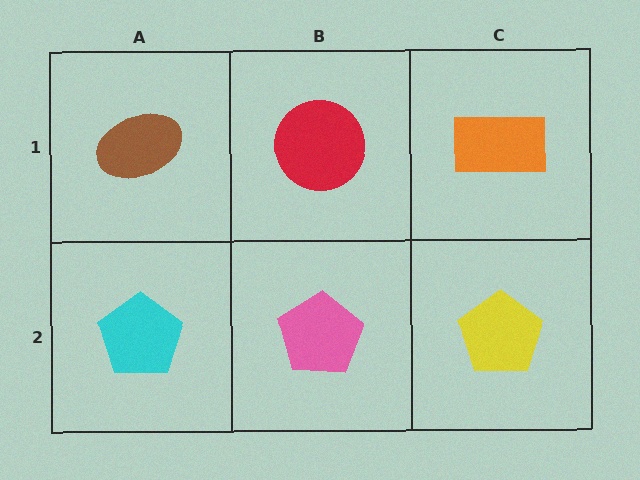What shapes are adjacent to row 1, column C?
A yellow pentagon (row 2, column C), a red circle (row 1, column B).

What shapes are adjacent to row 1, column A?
A cyan pentagon (row 2, column A), a red circle (row 1, column B).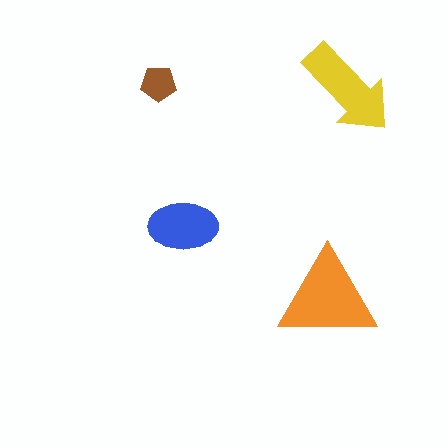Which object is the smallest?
The brown pentagon.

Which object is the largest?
The orange triangle.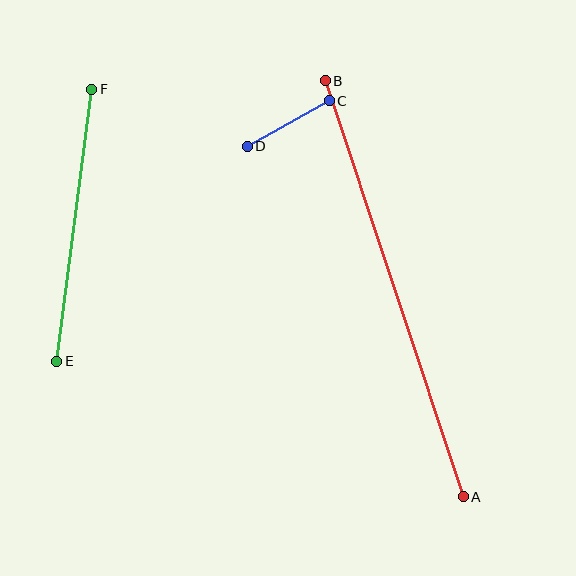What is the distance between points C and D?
The distance is approximately 94 pixels.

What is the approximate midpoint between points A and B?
The midpoint is at approximately (394, 289) pixels.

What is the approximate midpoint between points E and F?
The midpoint is at approximately (74, 225) pixels.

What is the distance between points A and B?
The distance is approximately 438 pixels.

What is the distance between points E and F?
The distance is approximately 274 pixels.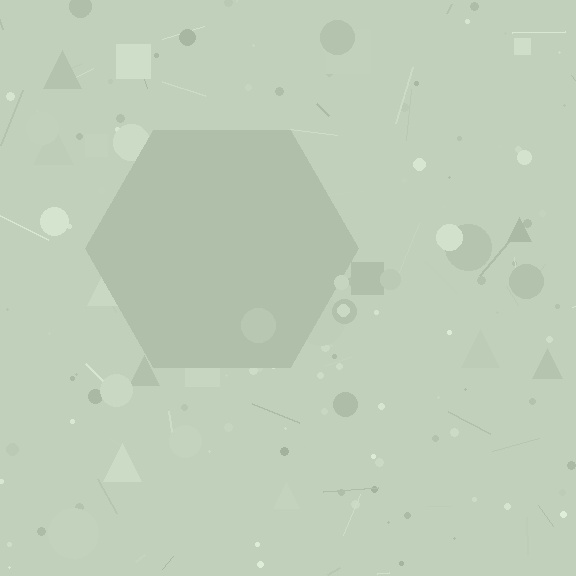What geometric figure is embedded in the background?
A hexagon is embedded in the background.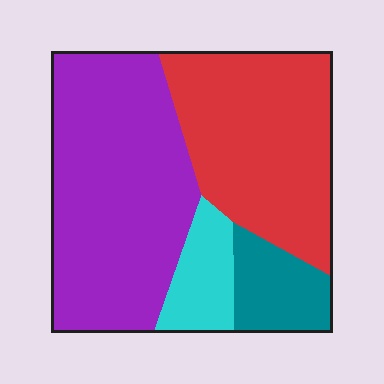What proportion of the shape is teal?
Teal covers about 10% of the shape.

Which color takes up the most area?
Purple, at roughly 45%.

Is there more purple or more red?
Purple.